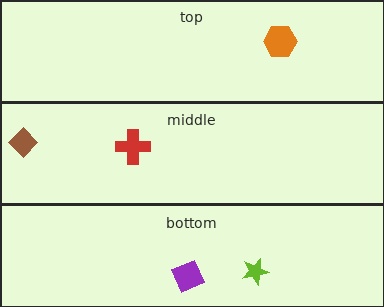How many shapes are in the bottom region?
2.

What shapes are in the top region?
The orange hexagon.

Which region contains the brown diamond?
The middle region.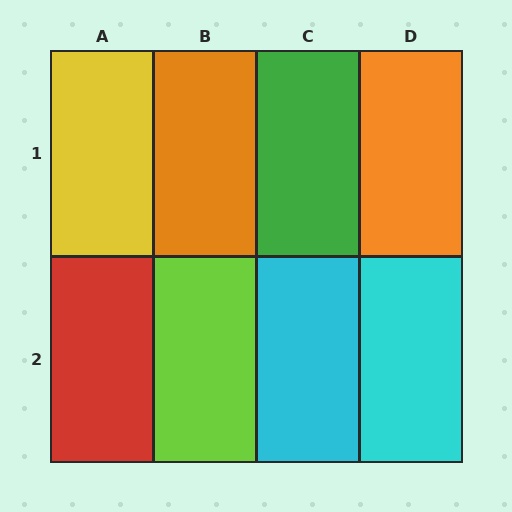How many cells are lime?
1 cell is lime.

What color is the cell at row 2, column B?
Lime.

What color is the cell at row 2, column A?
Red.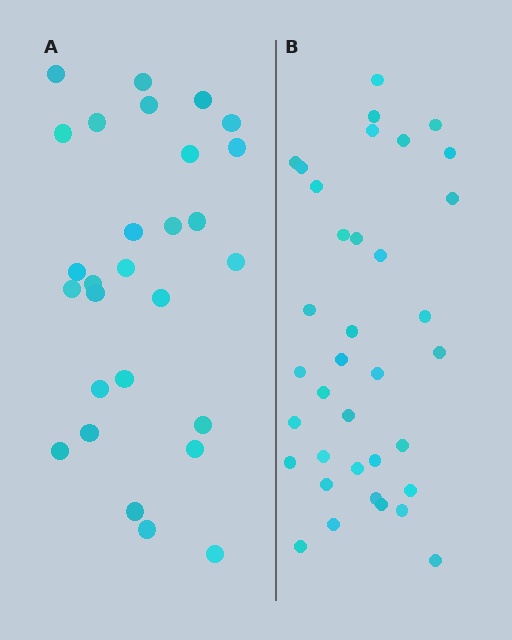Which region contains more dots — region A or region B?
Region B (the right region) has more dots.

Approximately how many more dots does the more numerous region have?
Region B has roughly 8 or so more dots than region A.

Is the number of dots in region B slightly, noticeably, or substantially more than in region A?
Region B has noticeably more, but not dramatically so. The ratio is roughly 1.3 to 1.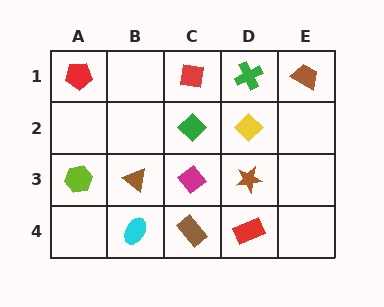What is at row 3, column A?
A lime hexagon.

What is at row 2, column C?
A green diamond.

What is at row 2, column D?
A yellow diamond.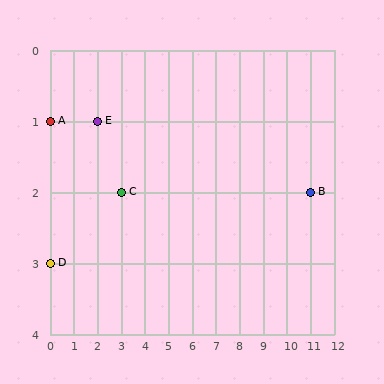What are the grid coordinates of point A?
Point A is at grid coordinates (0, 1).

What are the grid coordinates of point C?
Point C is at grid coordinates (3, 2).